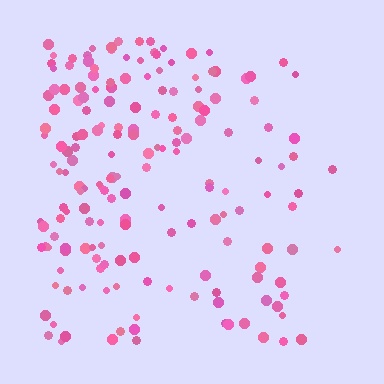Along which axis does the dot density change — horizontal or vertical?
Horizontal.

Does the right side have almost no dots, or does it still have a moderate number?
Still a moderate number, just noticeably fewer than the left.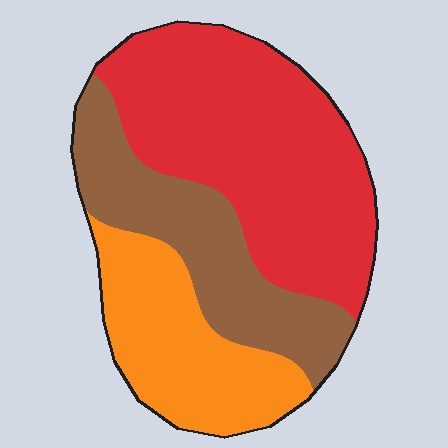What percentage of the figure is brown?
Brown takes up about one quarter (1/4) of the figure.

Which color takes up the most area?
Red, at roughly 50%.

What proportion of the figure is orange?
Orange covers roughly 25% of the figure.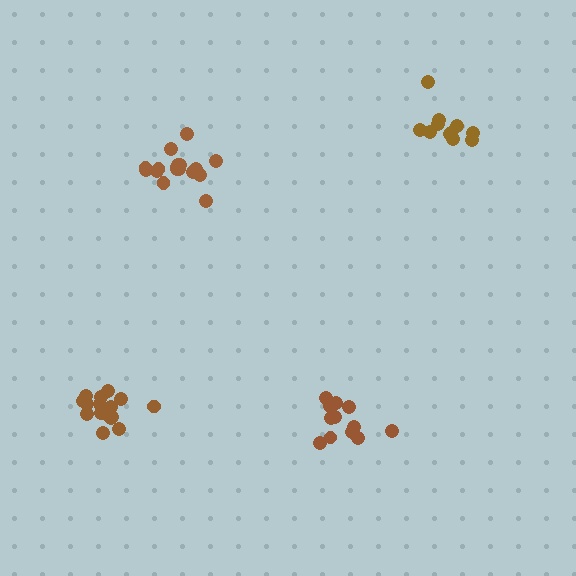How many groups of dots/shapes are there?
There are 4 groups.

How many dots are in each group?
Group 1: 17 dots, Group 2: 16 dots, Group 3: 12 dots, Group 4: 11 dots (56 total).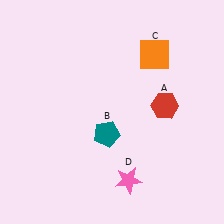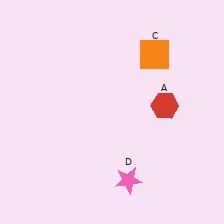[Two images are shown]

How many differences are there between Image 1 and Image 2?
There is 1 difference between the two images.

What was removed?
The teal pentagon (B) was removed in Image 2.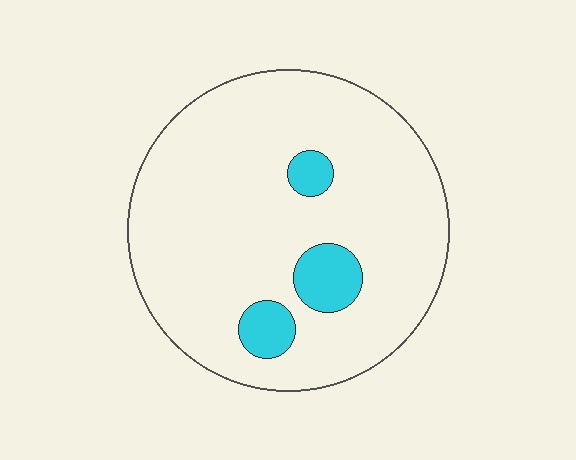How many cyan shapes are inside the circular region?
3.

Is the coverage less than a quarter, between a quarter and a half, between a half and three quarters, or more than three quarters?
Less than a quarter.